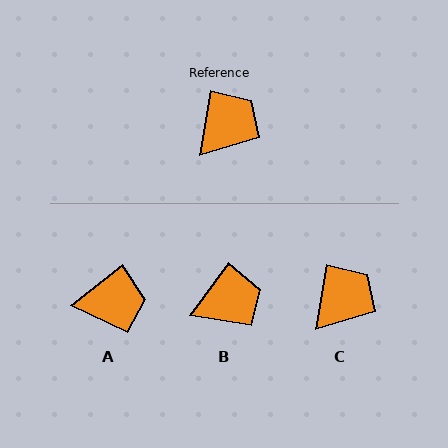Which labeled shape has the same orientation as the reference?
C.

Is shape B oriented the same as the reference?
No, it is off by about 27 degrees.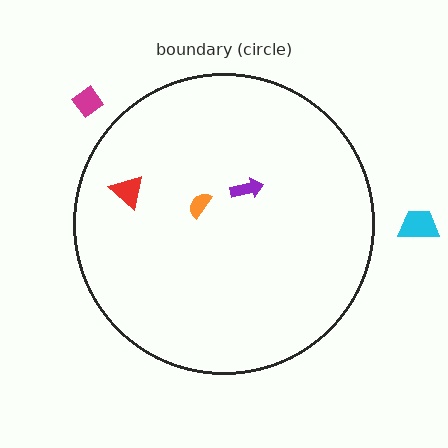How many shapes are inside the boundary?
3 inside, 2 outside.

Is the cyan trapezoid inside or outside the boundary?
Outside.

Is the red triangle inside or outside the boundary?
Inside.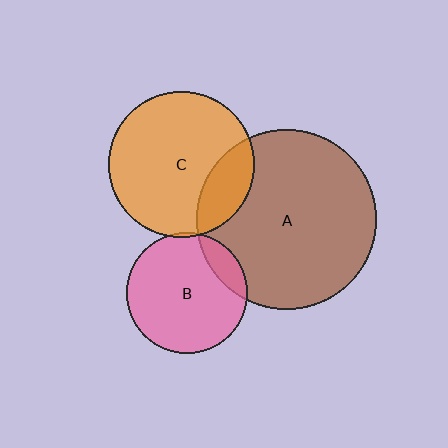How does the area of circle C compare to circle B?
Approximately 1.5 times.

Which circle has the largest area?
Circle A (brown).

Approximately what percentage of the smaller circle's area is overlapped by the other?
Approximately 15%.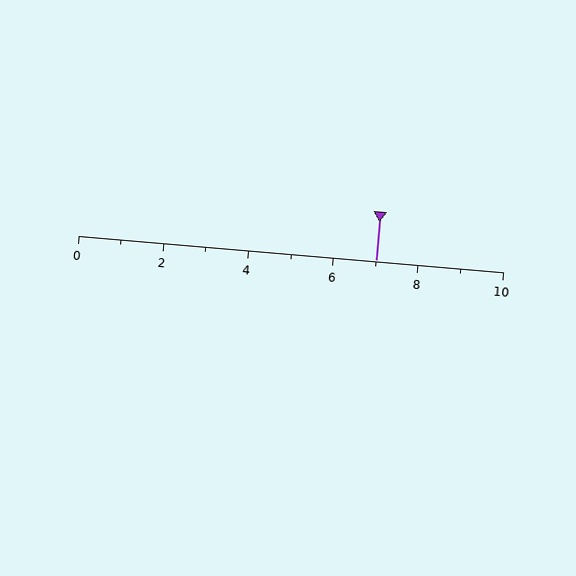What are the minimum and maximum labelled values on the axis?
The axis runs from 0 to 10.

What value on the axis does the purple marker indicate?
The marker indicates approximately 7.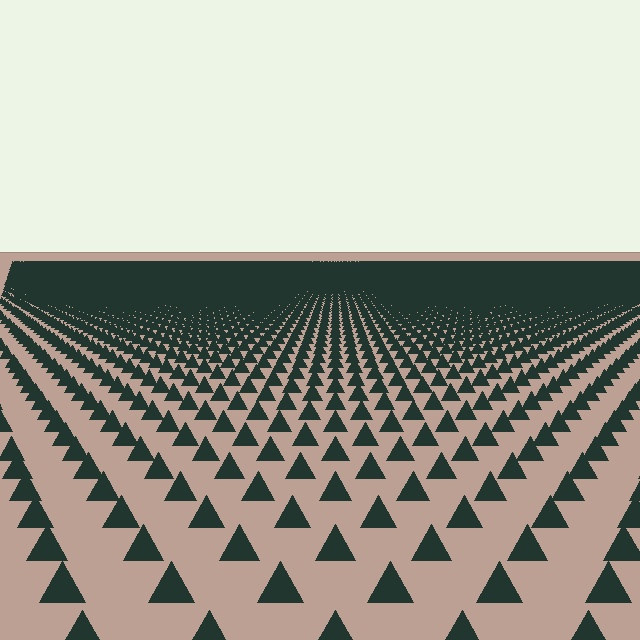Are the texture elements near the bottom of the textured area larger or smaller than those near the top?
Larger. Near the bottom, elements are closer to the viewer and appear at a bigger on-screen size.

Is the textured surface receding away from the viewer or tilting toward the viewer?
The surface is receding away from the viewer. Texture elements get smaller and denser toward the top.